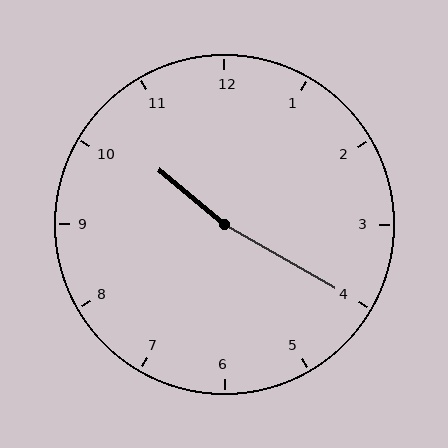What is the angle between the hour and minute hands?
Approximately 170 degrees.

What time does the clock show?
10:20.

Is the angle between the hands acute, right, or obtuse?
It is obtuse.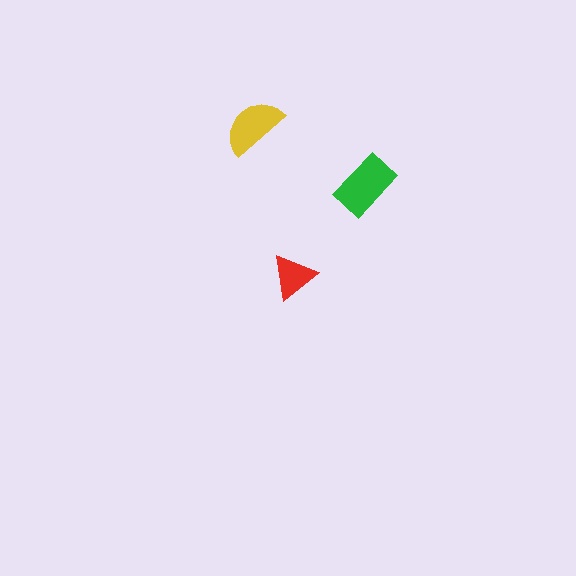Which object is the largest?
The green rectangle.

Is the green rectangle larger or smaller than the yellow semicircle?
Larger.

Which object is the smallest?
The red triangle.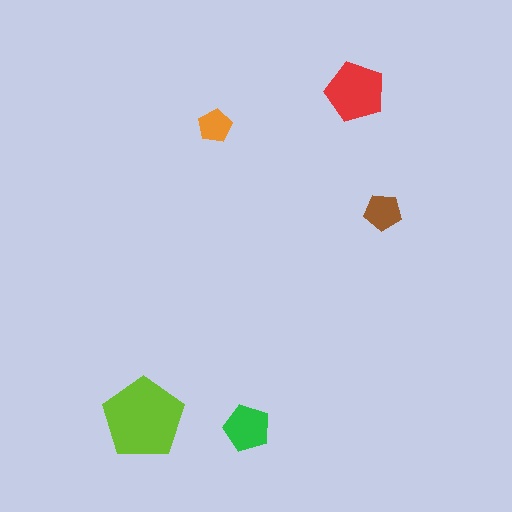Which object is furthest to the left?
The lime pentagon is leftmost.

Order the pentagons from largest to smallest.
the lime one, the red one, the green one, the brown one, the orange one.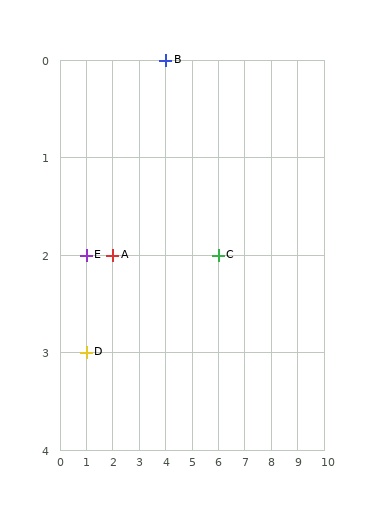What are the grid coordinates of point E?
Point E is at grid coordinates (1, 2).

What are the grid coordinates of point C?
Point C is at grid coordinates (6, 2).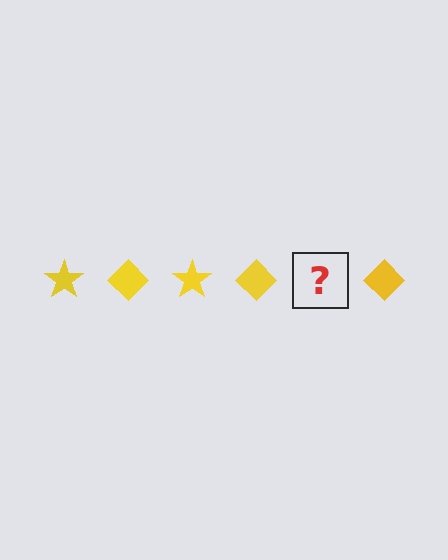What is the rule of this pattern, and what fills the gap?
The rule is that the pattern cycles through star, diamond shapes in yellow. The gap should be filled with a yellow star.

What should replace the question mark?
The question mark should be replaced with a yellow star.